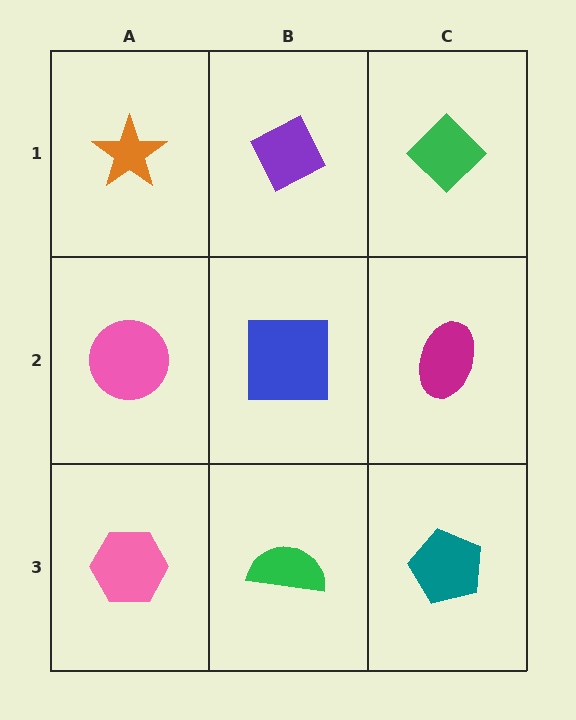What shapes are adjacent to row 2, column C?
A green diamond (row 1, column C), a teal pentagon (row 3, column C), a blue square (row 2, column B).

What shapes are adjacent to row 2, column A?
An orange star (row 1, column A), a pink hexagon (row 3, column A), a blue square (row 2, column B).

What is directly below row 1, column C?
A magenta ellipse.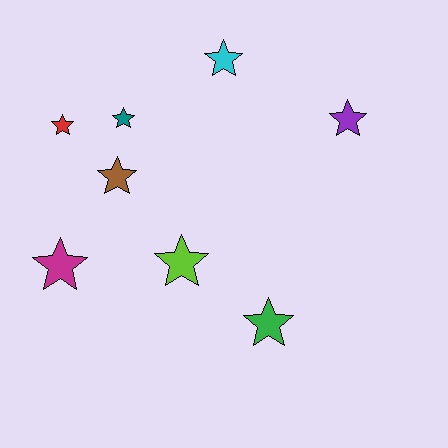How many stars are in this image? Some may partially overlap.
There are 8 stars.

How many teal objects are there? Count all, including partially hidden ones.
There is 1 teal object.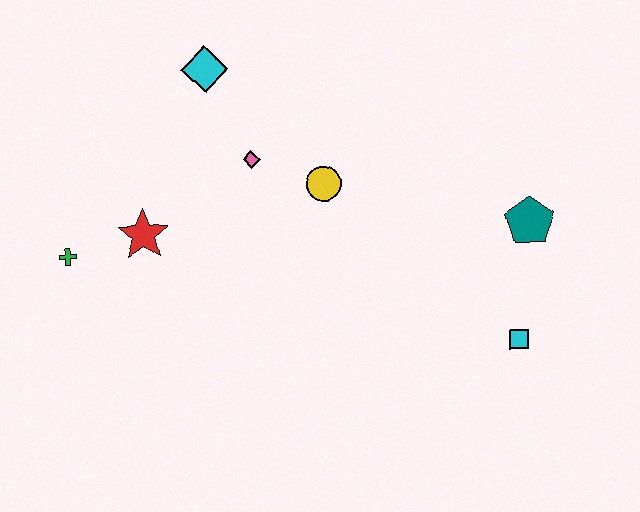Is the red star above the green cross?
Yes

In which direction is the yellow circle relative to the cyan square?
The yellow circle is to the left of the cyan square.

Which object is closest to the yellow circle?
The pink diamond is closest to the yellow circle.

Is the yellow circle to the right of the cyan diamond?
Yes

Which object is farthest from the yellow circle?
The green cross is farthest from the yellow circle.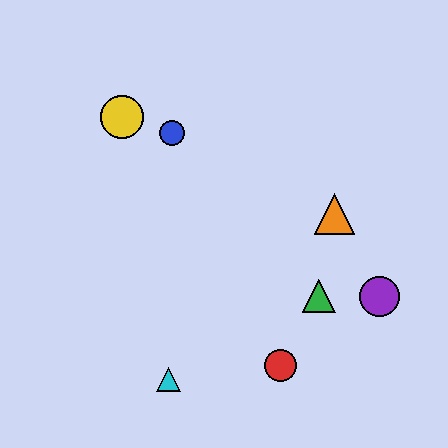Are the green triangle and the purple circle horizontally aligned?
Yes, both are at y≈296.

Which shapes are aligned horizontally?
The green triangle, the purple circle are aligned horizontally.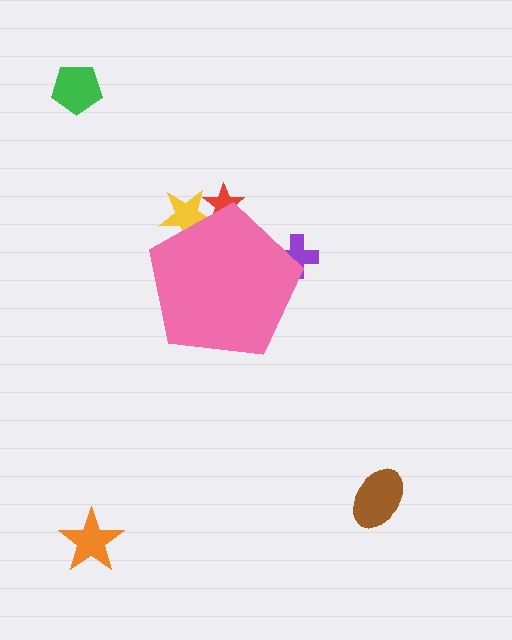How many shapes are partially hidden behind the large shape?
3 shapes are partially hidden.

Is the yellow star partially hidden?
Yes, the yellow star is partially hidden behind the pink pentagon.